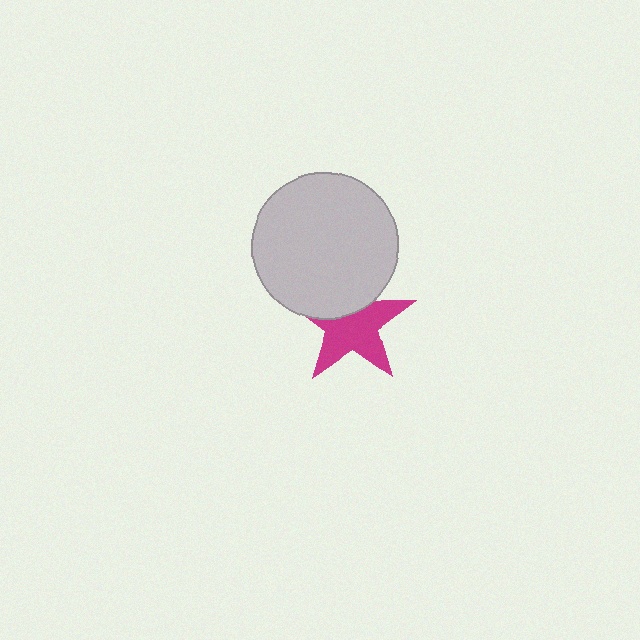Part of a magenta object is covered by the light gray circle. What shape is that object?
It is a star.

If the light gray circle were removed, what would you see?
You would see the complete magenta star.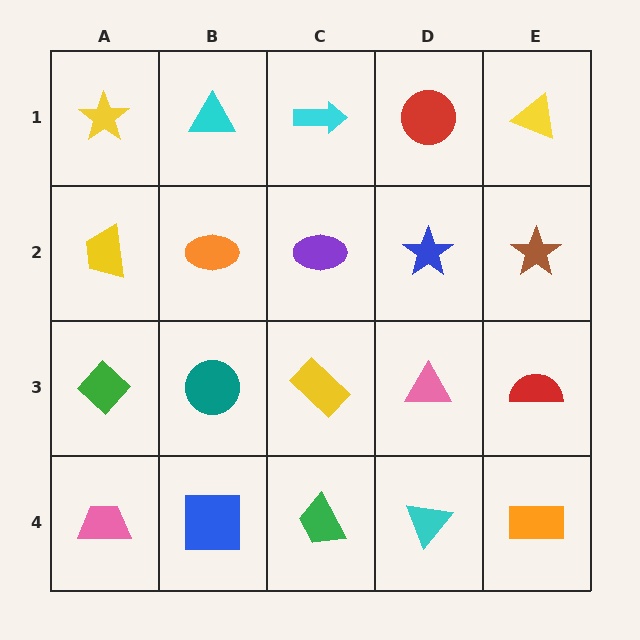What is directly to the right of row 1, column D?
A yellow triangle.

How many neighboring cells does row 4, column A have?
2.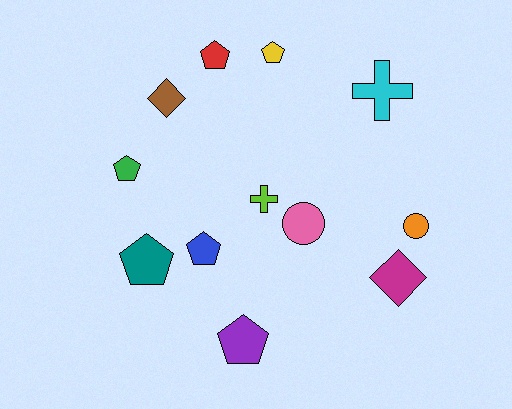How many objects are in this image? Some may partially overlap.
There are 12 objects.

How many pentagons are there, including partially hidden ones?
There are 6 pentagons.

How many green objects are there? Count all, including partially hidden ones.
There is 1 green object.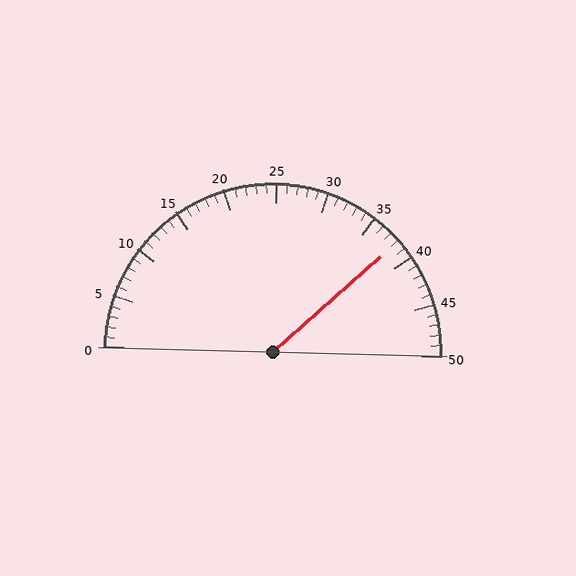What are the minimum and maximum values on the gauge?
The gauge ranges from 0 to 50.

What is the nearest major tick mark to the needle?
The nearest major tick mark is 40.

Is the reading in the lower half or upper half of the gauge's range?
The reading is in the upper half of the range (0 to 50).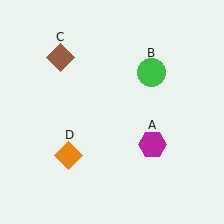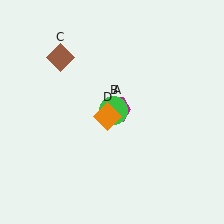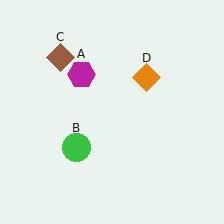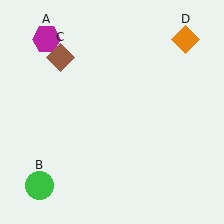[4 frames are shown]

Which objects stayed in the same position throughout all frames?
Brown diamond (object C) remained stationary.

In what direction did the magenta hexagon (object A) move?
The magenta hexagon (object A) moved up and to the left.